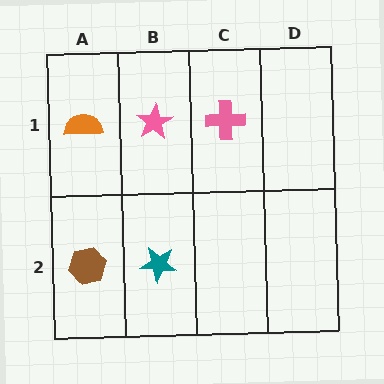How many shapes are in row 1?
3 shapes.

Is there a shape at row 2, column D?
No, that cell is empty.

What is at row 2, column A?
A brown hexagon.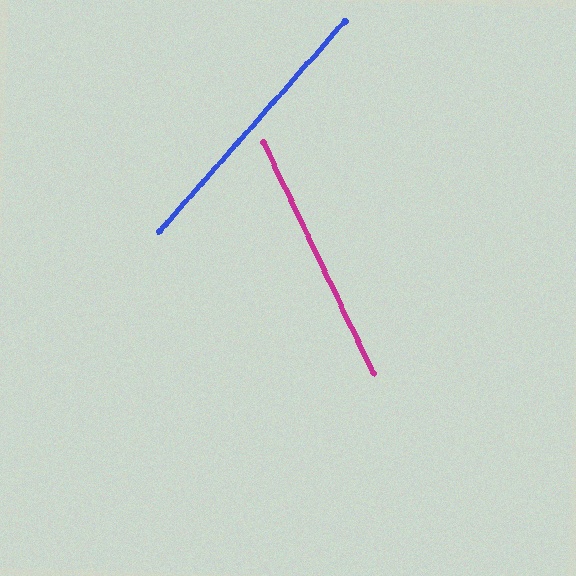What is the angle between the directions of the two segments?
Approximately 67 degrees.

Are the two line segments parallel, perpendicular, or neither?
Neither parallel nor perpendicular — they differ by about 67°.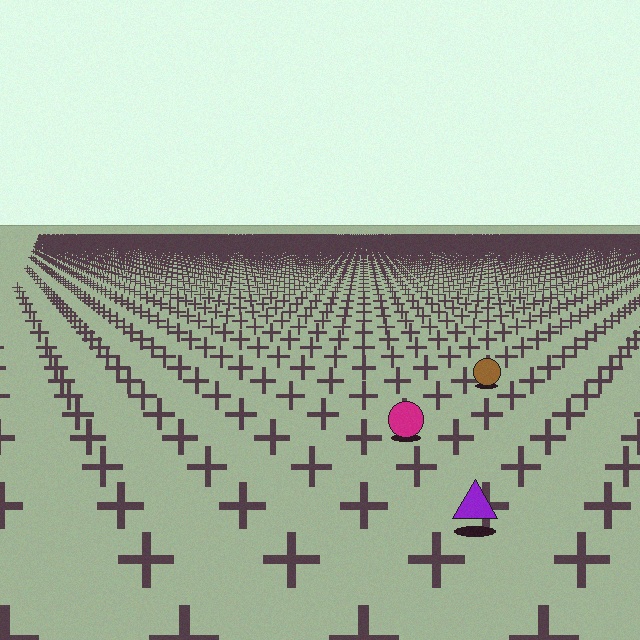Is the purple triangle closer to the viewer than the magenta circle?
Yes. The purple triangle is closer — you can tell from the texture gradient: the ground texture is coarser near it.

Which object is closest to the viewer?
The purple triangle is closest. The texture marks near it are larger and more spread out.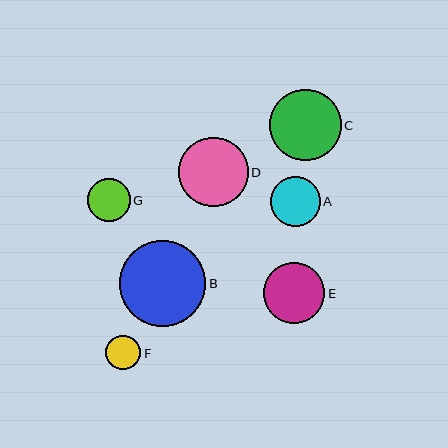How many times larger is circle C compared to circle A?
Circle C is approximately 1.4 times the size of circle A.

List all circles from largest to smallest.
From largest to smallest: B, C, D, E, A, G, F.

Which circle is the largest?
Circle B is the largest with a size of approximately 87 pixels.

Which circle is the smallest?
Circle F is the smallest with a size of approximately 35 pixels.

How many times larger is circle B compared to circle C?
Circle B is approximately 1.2 times the size of circle C.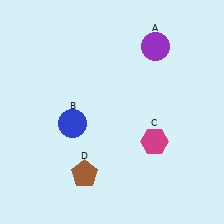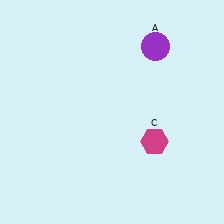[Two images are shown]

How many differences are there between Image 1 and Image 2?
There are 2 differences between the two images.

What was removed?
The brown pentagon (D), the blue circle (B) were removed in Image 2.